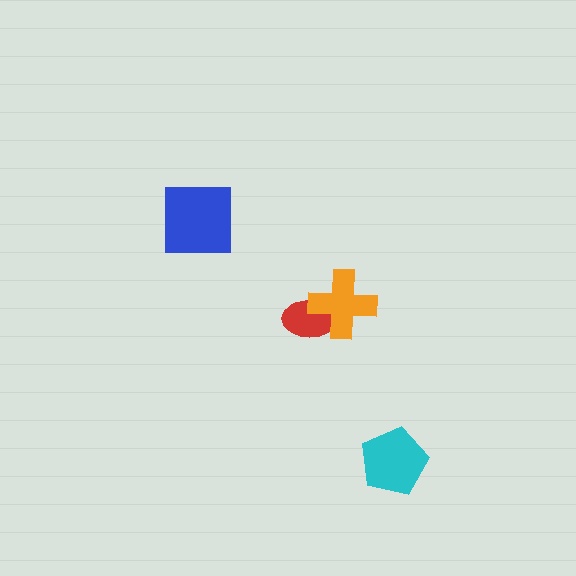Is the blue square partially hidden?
No, no other shape covers it.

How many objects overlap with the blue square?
0 objects overlap with the blue square.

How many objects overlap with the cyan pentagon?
0 objects overlap with the cyan pentagon.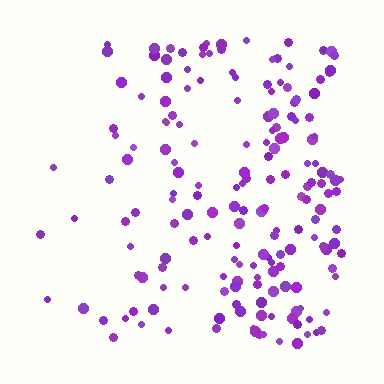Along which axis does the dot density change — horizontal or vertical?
Horizontal.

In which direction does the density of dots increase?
From left to right, with the right side densest.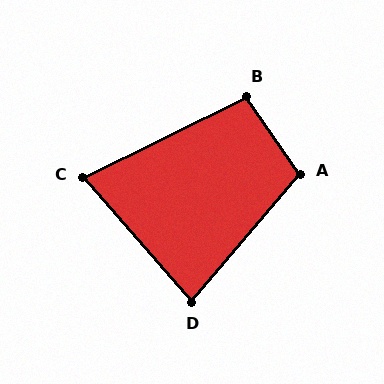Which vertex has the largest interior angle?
A, at approximately 105 degrees.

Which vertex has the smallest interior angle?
C, at approximately 75 degrees.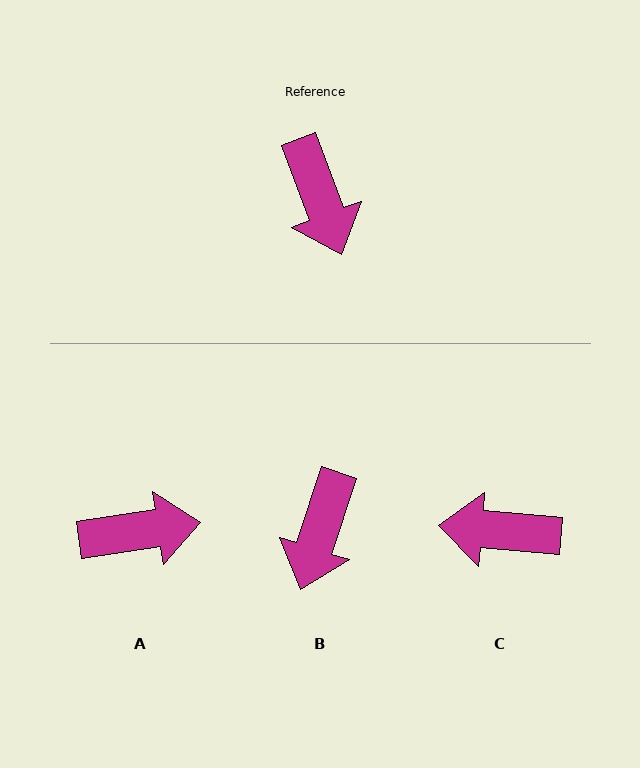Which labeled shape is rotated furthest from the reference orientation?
C, about 115 degrees away.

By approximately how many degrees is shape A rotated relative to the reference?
Approximately 78 degrees counter-clockwise.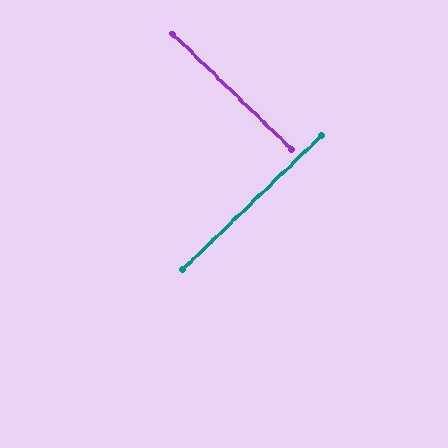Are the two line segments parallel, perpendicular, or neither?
Perpendicular — they meet at approximately 88°.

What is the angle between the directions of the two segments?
Approximately 88 degrees.